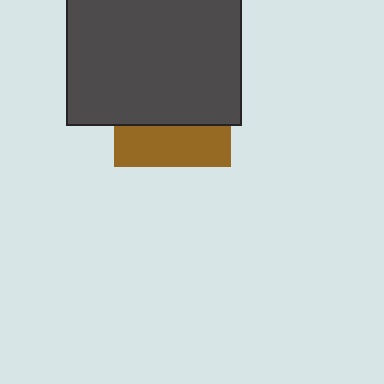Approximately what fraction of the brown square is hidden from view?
Roughly 64% of the brown square is hidden behind the dark gray square.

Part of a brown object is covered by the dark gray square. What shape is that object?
It is a square.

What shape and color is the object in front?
The object in front is a dark gray square.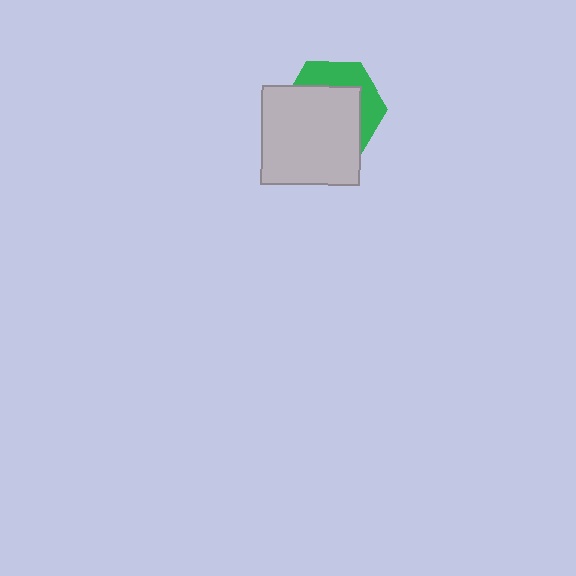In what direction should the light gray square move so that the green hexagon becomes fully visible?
The light gray square should move toward the lower-left. That is the shortest direction to clear the overlap and leave the green hexagon fully visible.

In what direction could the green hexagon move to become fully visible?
The green hexagon could move toward the upper-right. That would shift it out from behind the light gray square entirely.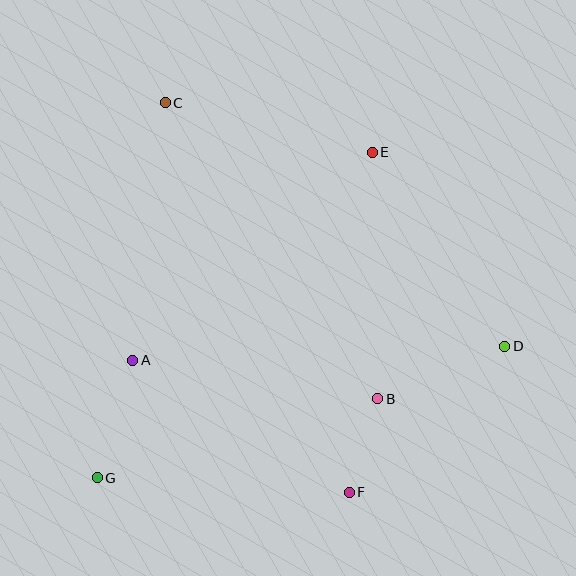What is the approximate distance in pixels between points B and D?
The distance between B and D is approximately 137 pixels.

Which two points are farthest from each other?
Points C and F are farthest from each other.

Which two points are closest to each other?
Points B and F are closest to each other.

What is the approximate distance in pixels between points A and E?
The distance between A and E is approximately 317 pixels.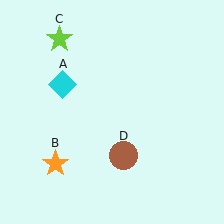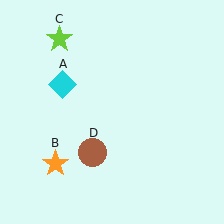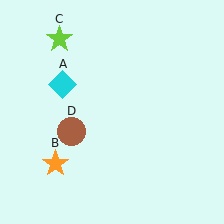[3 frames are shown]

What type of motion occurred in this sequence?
The brown circle (object D) rotated clockwise around the center of the scene.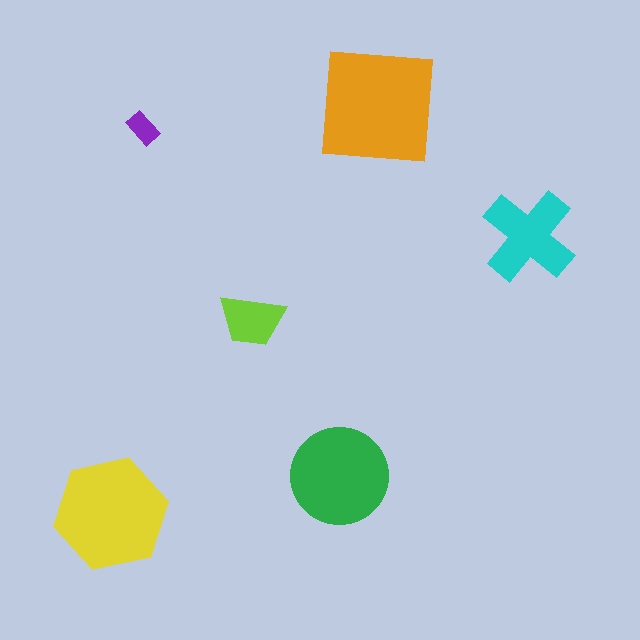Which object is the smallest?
The purple rectangle.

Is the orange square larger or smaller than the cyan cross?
Larger.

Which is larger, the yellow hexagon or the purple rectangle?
The yellow hexagon.